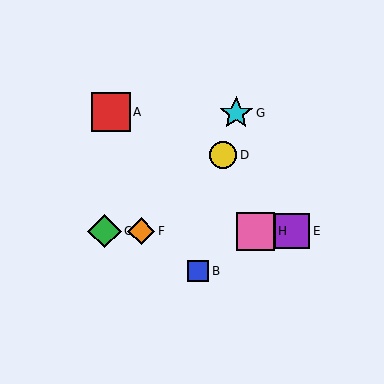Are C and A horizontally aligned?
No, C is at y≈231 and A is at y≈112.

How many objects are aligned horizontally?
4 objects (C, E, F, H) are aligned horizontally.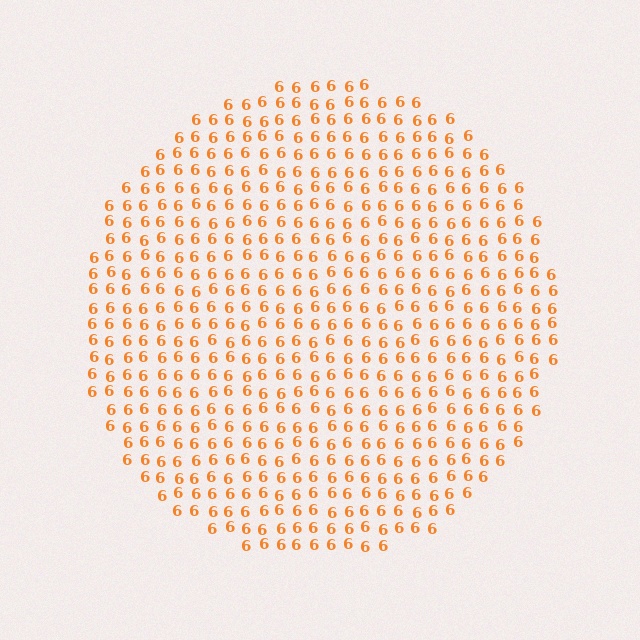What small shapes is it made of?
It is made of small digit 6's.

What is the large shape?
The large shape is a circle.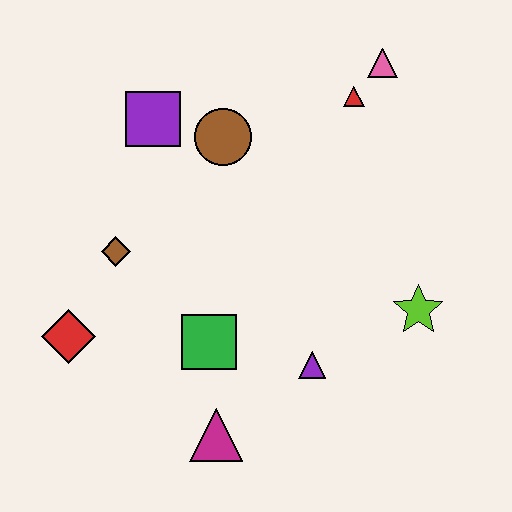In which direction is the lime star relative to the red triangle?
The lime star is below the red triangle.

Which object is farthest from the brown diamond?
The pink triangle is farthest from the brown diamond.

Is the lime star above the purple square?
No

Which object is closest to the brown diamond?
The red diamond is closest to the brown diamond.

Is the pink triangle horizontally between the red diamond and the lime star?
Yes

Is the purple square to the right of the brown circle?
No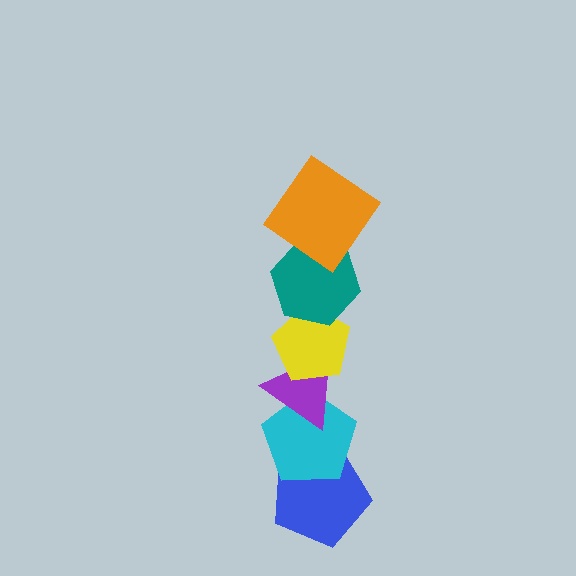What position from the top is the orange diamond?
The orange diamond is 1st from the top.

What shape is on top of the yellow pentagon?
The teal hexagon is on top of the yellow pentagon.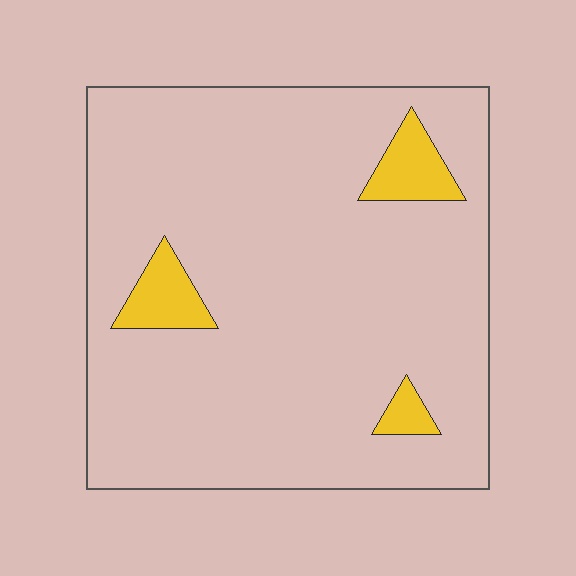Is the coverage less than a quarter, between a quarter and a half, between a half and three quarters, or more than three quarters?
Less than a quarter.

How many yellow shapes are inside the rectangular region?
3.